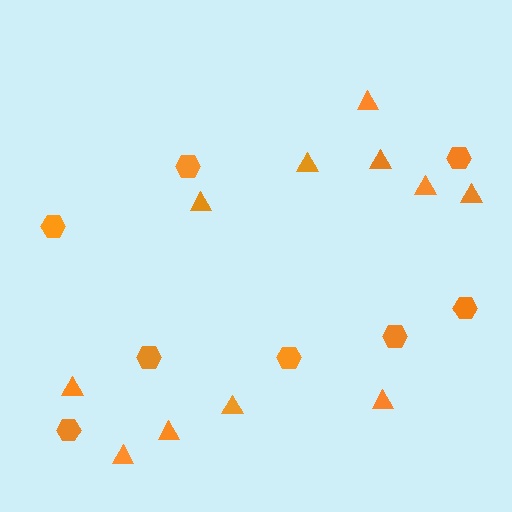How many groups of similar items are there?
There are 2 groups: one group of triangles (11) and one group of hexagons (8).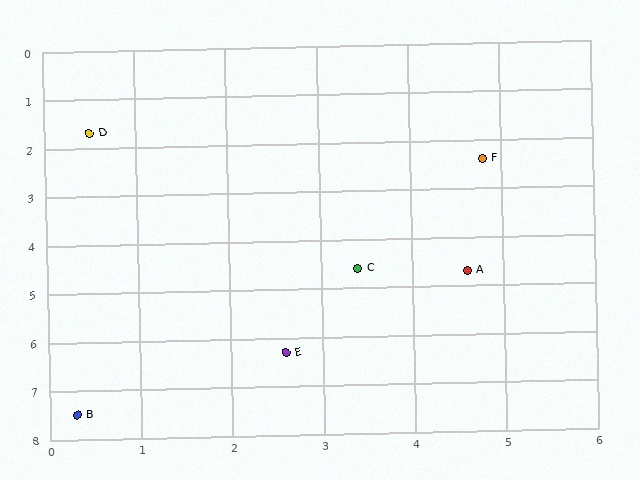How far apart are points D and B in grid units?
Points D and B are about 5.8 grid units apart.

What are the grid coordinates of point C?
Point C is at approximately (3.4, 4.6).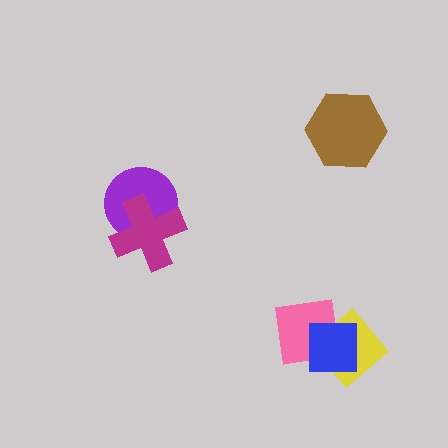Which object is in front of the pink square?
The blue square is in front of the pink square.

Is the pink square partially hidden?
Yes, it is partially covered by another shape.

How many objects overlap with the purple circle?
1 object overlaps with the purple circle.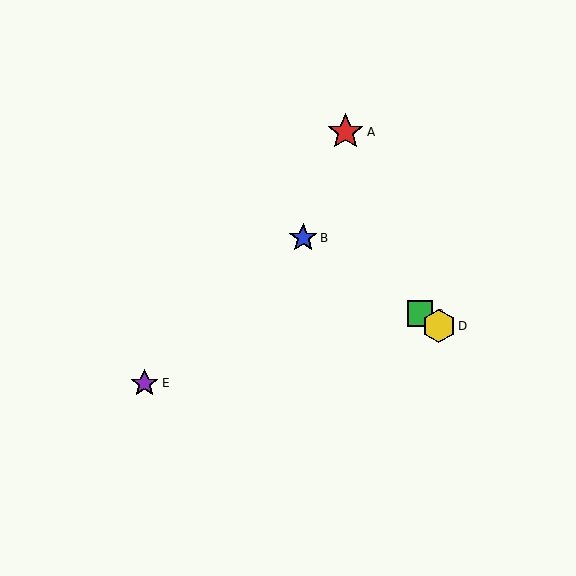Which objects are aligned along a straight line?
Objects B, C, D are aligned along a straight line.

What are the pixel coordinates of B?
Object B is at (303, 238).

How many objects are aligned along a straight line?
3 objects (B, C, D) are aligned along a straight line.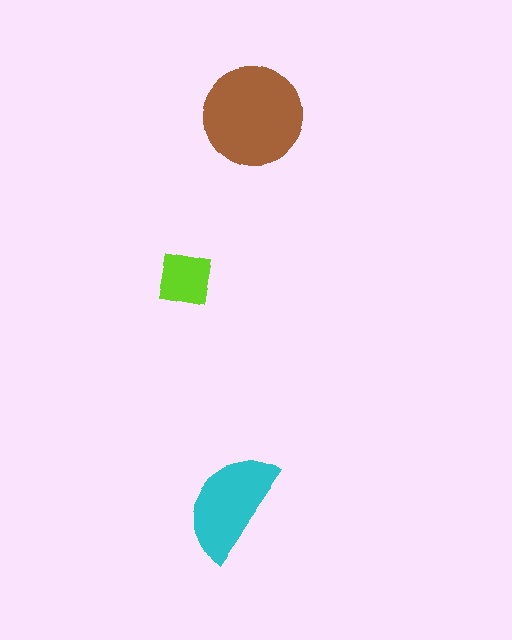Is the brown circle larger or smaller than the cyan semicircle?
Larger.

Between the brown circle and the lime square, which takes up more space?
The brown circle.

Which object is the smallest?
The lime square.